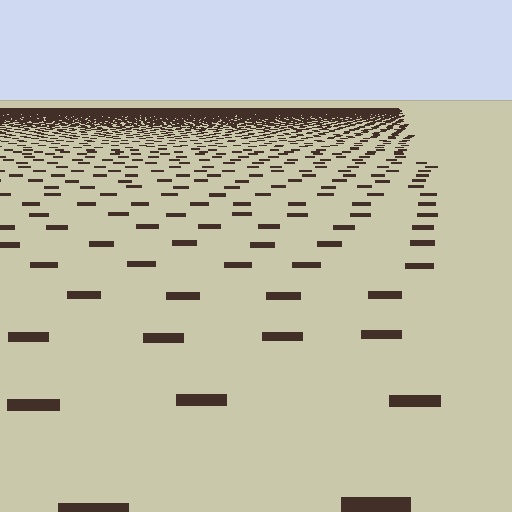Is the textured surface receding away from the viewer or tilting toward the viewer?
The surface is receding away from the viewer. Texture elements get smaller and denser toward the top.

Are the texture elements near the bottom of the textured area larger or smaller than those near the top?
Larger. Near the bottom, elements are closer to the viewer and appear at a bigger on-screen size.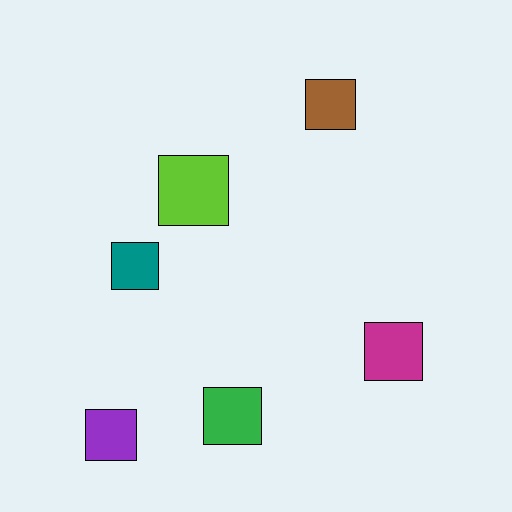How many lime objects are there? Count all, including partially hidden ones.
There is 1 lime object.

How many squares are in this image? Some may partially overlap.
There are 6 squares.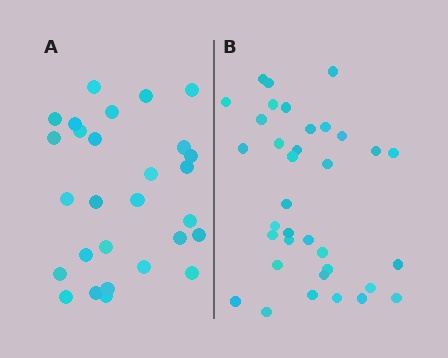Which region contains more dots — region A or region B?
Region B (the right region) has more dots.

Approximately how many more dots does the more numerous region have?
Region B has roughly 8 or so more dots than region A.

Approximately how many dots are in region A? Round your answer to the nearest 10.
About 30 dots. (The exact count is 28, which rounds to 30.)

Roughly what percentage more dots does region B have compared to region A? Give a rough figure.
About 25% more.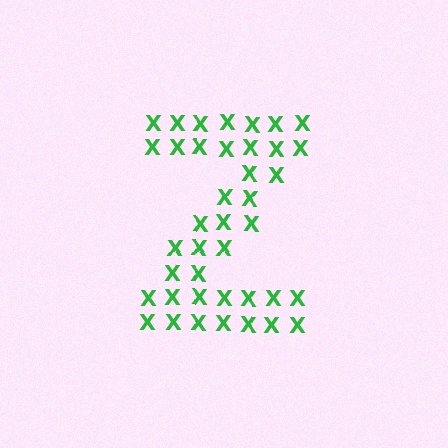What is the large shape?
The large shape is the letter Z.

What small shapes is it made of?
It is made of small letter X's.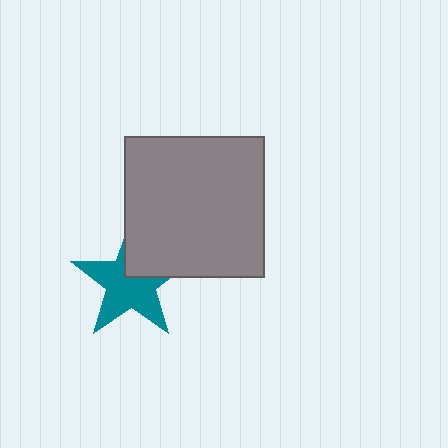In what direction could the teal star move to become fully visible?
The teal star could move toward the lower-left. That would shift it out from behind the gray square entirely.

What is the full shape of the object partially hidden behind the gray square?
The partially hidden object is a teal star.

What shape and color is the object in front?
The object in front is a gray square.